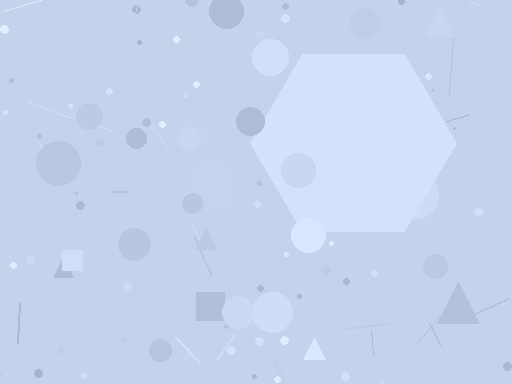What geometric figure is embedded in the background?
A hexagon is embedded in the background.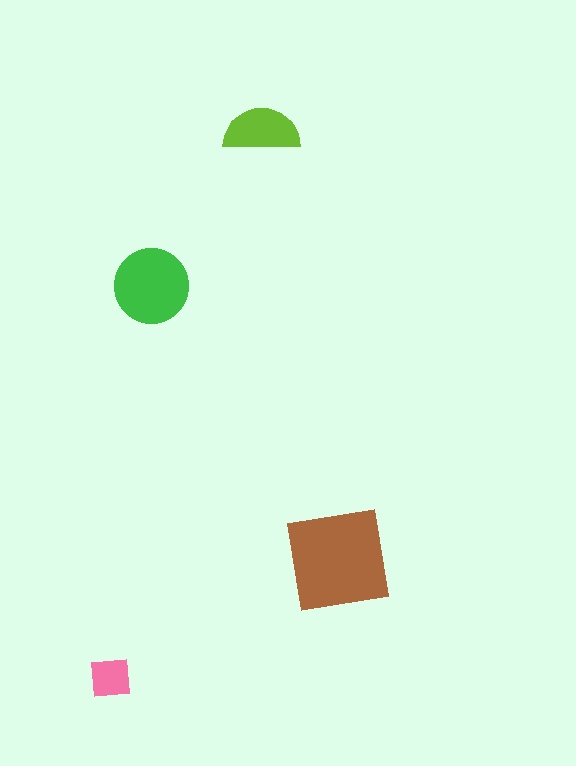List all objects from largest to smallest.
The brown square, the green circle, the lime semicircle, the pink square.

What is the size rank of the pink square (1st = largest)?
4th.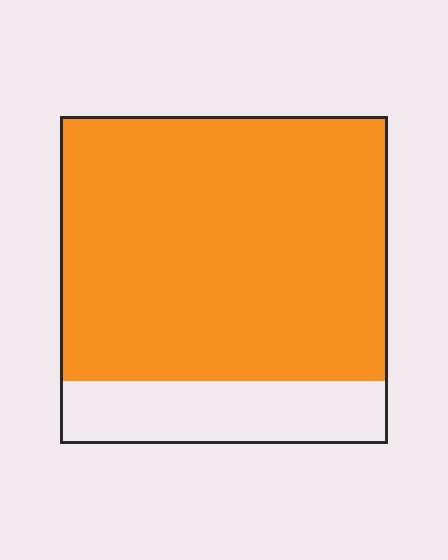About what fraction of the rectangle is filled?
About four fifths (4/5).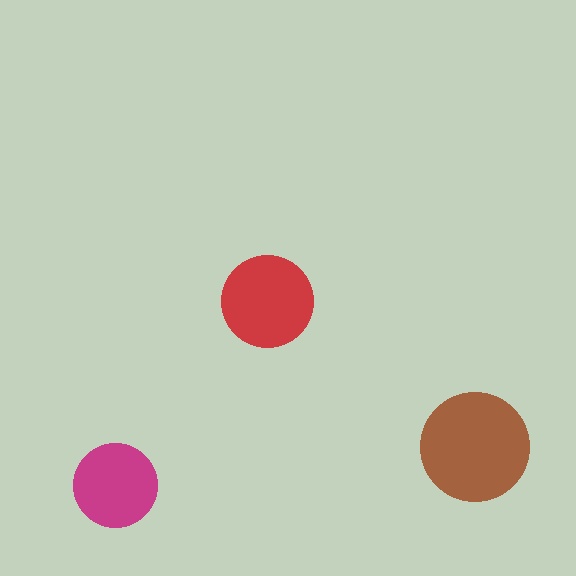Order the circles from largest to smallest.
the brown one, the red one, the magenta one.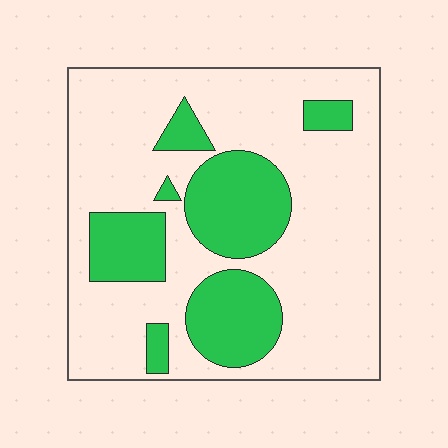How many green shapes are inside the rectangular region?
7.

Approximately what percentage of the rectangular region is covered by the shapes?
Approximately 30%.